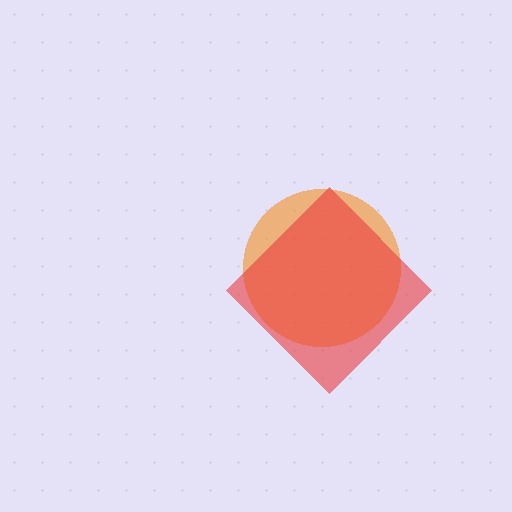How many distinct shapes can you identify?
There are 2 distinct shapes: an orange circle, a red diamond.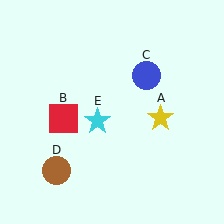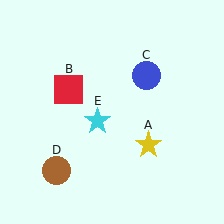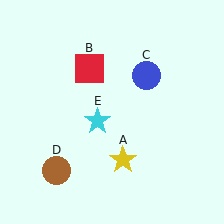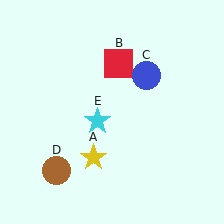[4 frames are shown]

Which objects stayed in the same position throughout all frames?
Blue circle (object C) and brown circle (object D) and cyan star (object E) remained stationary.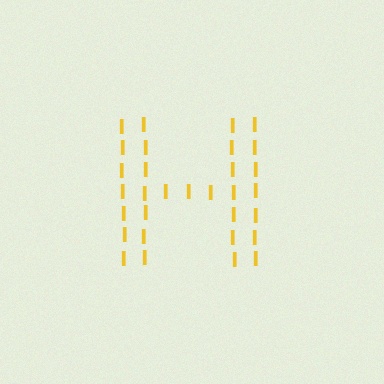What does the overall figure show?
The overall figure shows the letter H.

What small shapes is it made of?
It is made of small letter I's.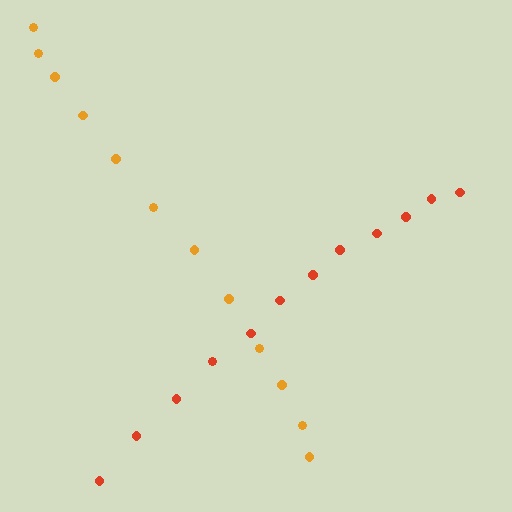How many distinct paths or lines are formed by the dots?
There are 2 distinct paths.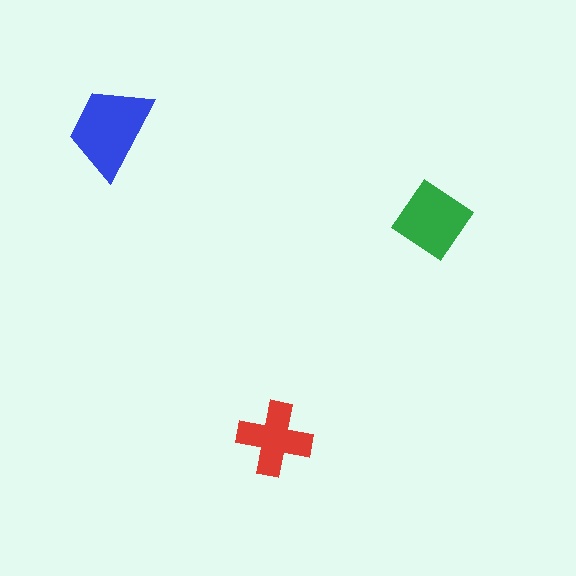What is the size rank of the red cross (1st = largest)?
3rd.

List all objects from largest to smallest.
The blue trapezoid, the green diamond, the red cross.